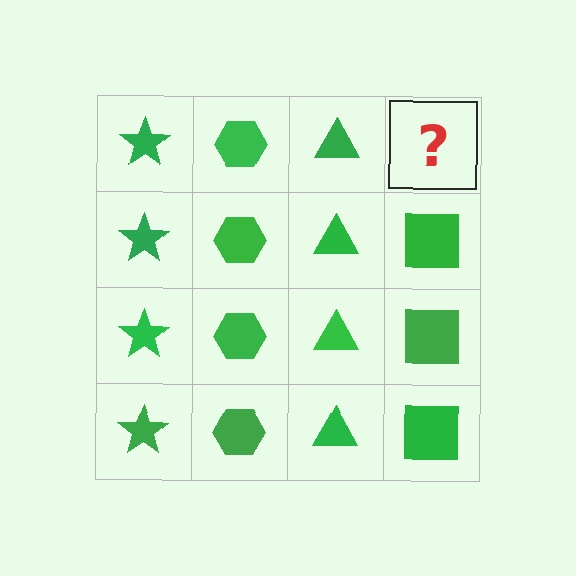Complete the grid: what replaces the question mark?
The question mark should be replaced with a green square.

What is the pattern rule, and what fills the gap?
The rule is that each column has a consistent shape. The gap should be filled with a green square.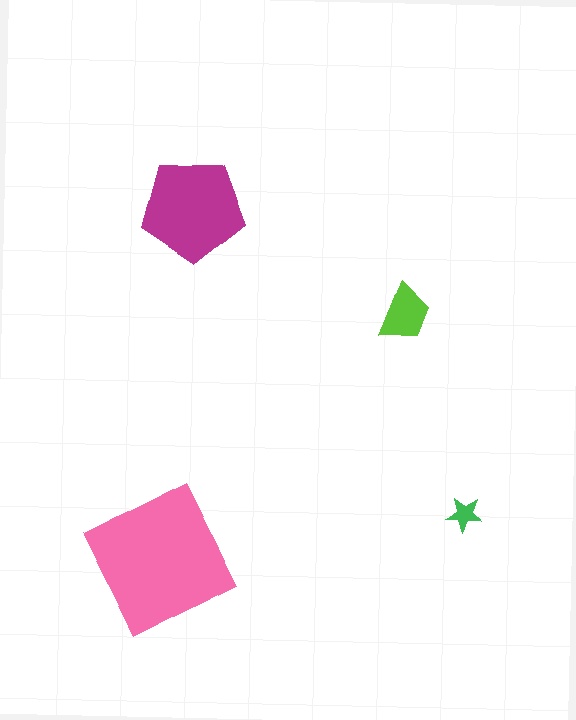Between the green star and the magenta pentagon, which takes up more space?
The magenta pentagon.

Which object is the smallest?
The green star.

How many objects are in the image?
There are 4 objects in the image.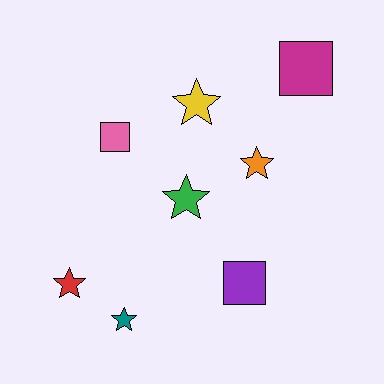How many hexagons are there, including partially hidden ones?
There are no hexagons.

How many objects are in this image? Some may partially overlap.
There are 8 objects.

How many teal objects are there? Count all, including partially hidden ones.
There is 1 teal object.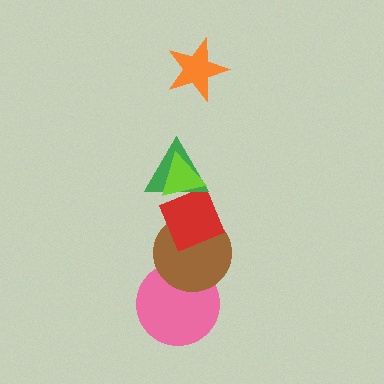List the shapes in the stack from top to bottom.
From top to bottom: the orange star, the lime triangle, the green triangle, the red diamond, the brown circle, the pink circle.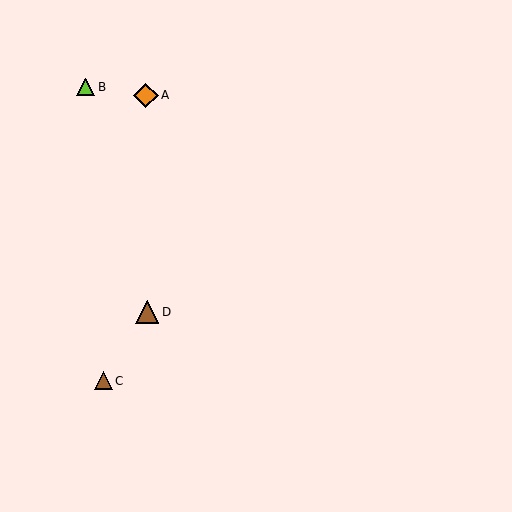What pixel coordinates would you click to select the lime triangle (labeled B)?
Click at (86, 87) to select the lime triangle B.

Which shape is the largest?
The orange diamond (labeled A) is the largest.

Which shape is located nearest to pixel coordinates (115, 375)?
The brown triangle (labeled C) at (103, 381) is nearest to that location.